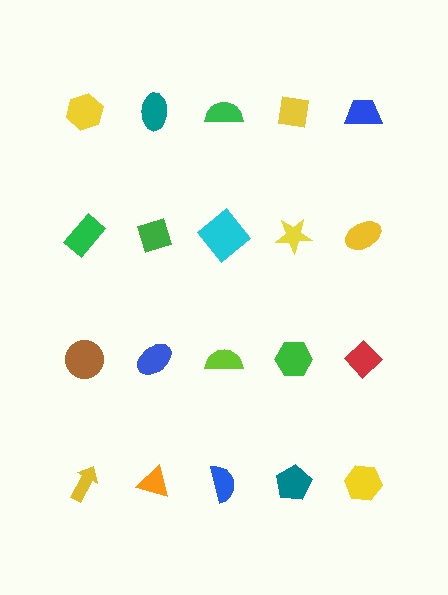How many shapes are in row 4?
5 shapes.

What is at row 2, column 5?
A yellow ellipse.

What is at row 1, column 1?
A yellow hexagon.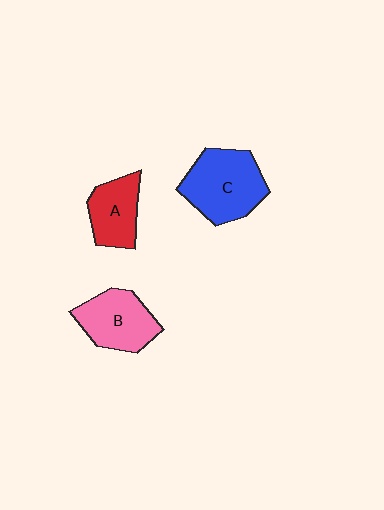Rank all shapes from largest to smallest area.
From largest to smallest: C (blue), B (pink), A (red).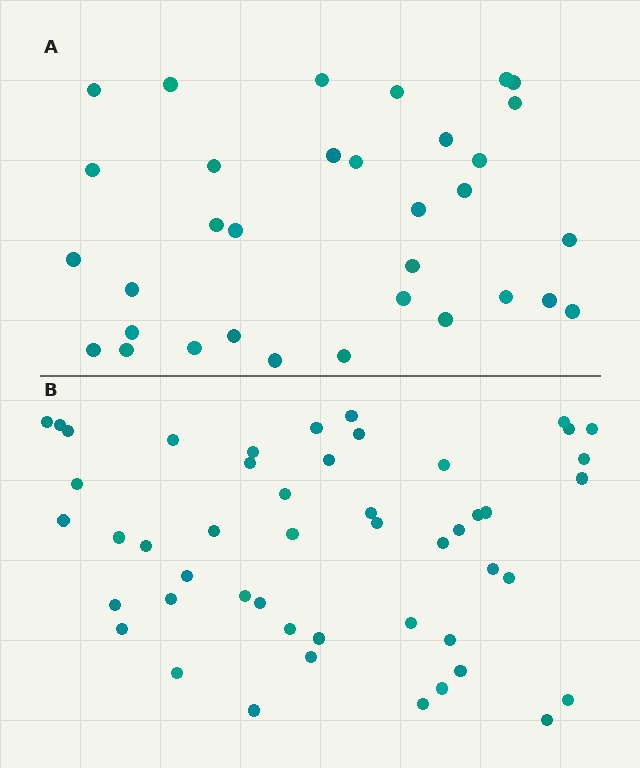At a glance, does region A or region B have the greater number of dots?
Region B (the bottom region) has more dots.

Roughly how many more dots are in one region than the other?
Region B has approximately 15 more dots than region A.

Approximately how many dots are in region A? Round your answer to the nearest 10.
About 30 dots. (The exact count is 33, which rounds to 30.)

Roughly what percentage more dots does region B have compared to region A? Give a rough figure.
About 50% more.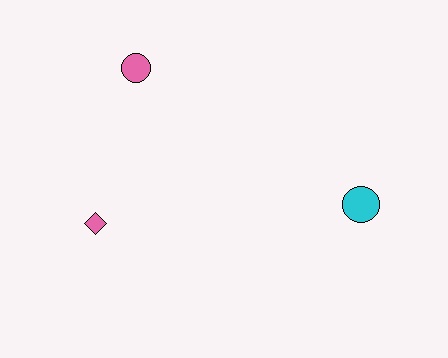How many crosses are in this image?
There are no crosses.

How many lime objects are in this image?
There are no lime objects.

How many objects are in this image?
There are 3 objects.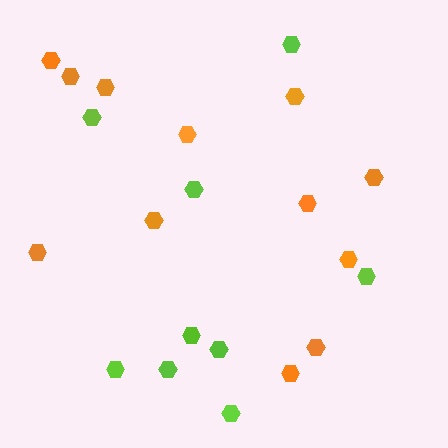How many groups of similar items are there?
There are 2 groups: one group of lime hexagons (9) and one group of orange hexagons (12).